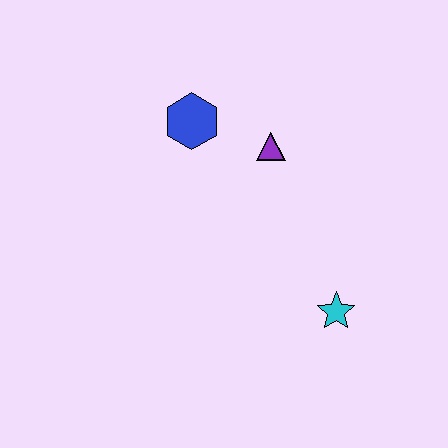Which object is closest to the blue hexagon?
The purple triangle is closest to the blue hexagon.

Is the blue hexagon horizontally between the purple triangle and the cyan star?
No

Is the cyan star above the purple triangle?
No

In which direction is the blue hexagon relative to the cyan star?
The blue hexagon is above the cyan star.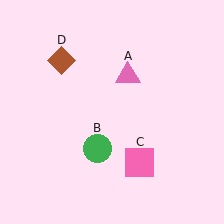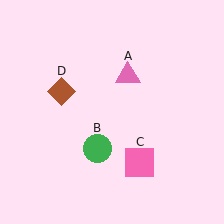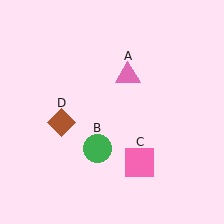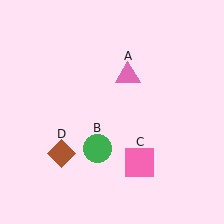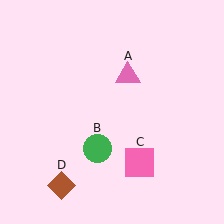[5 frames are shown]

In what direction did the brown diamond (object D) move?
The brown diamond (object D) moved down.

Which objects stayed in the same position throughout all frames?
Pink triangle (object A) and green circle (object B) and pink square (object C) remained stationary.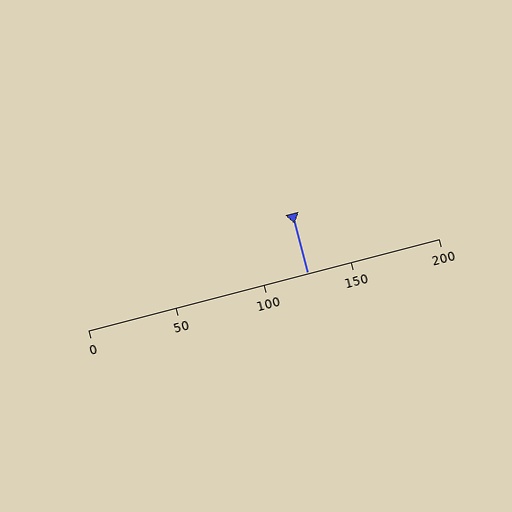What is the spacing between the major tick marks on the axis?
The major ticks are spaced 50 apart.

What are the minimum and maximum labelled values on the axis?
The axis runs from 0 to 200.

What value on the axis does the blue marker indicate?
The marker indicates approximately 125.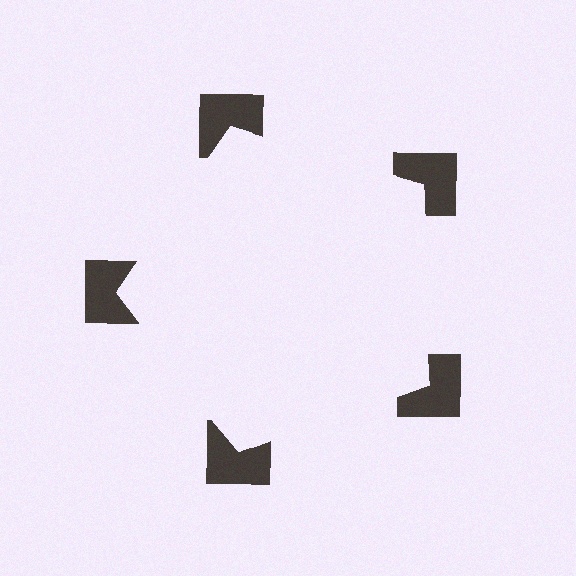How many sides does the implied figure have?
5 sides.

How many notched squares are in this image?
There are 5 — one at each vertex of the illusory pentagon.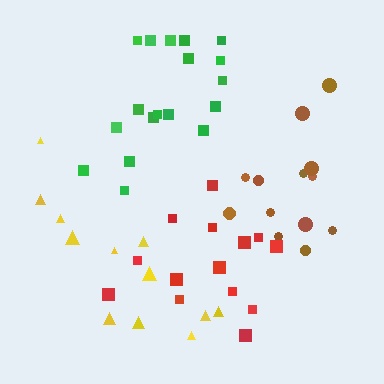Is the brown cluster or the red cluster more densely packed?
Red.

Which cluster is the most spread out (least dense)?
Yellow.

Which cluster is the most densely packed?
Green.